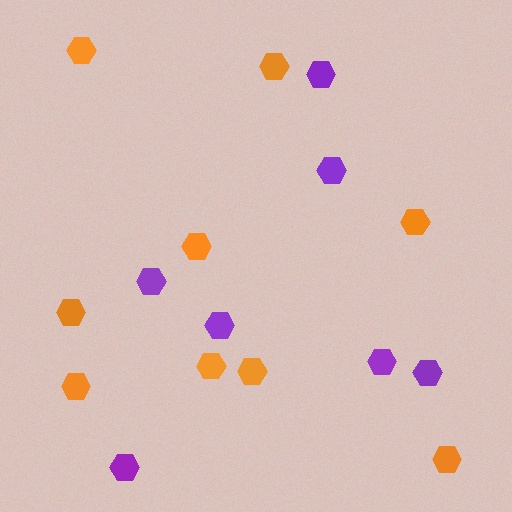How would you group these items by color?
There are 2 groups: one group of purple hexagons (7) and one group of orange hexagons (9).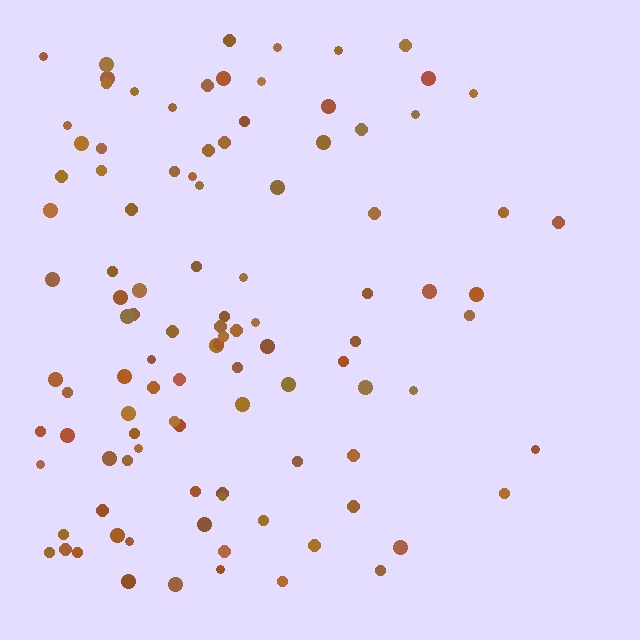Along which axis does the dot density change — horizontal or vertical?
Horizontal.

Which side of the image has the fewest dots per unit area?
The right.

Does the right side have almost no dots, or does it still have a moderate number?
Still a moderate number, just noticeably fewer than the left.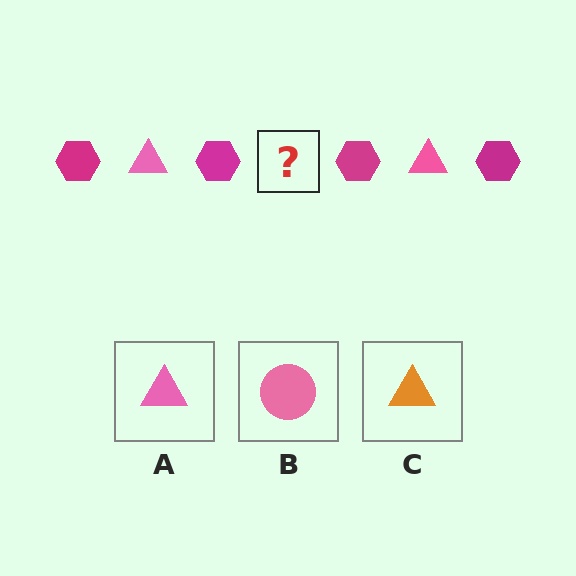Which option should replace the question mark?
Option A.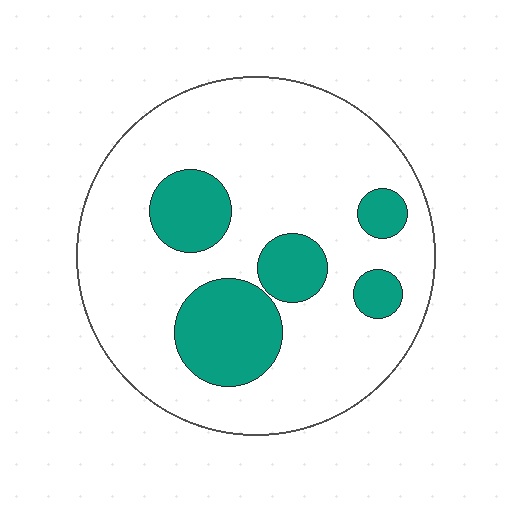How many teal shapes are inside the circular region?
5.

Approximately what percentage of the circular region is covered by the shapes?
Approximately 20%.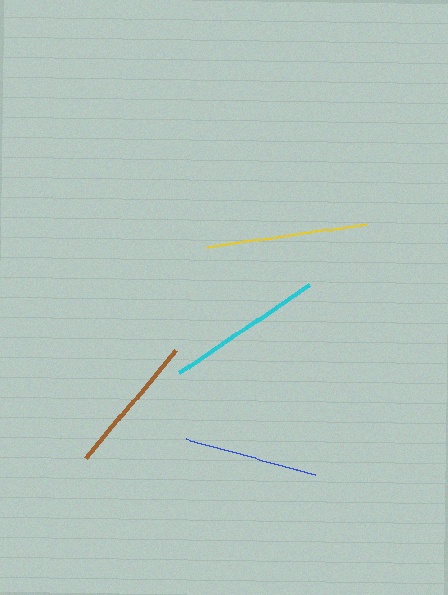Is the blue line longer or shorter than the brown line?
The brown line is longer than the blue line.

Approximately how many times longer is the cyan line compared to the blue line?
The cyan line is approximately 1.2 times the length of the blue line.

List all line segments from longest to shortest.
From longest to shortest: yellow, cyan, brown, blue.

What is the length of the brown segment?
The brown segment is approximately 141 pixels long.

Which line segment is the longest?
The yellow line is the longest at approximately 161 pixels.